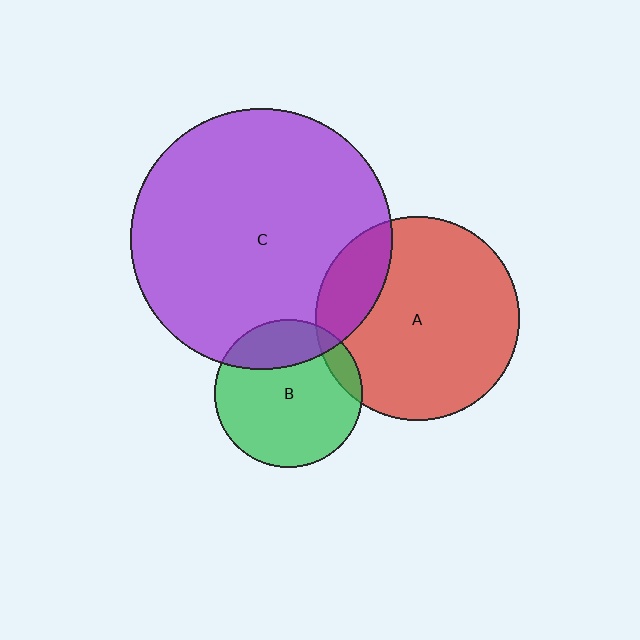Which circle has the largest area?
Circle C (purple).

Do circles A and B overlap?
Yes.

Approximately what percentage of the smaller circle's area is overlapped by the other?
Approximately 10%.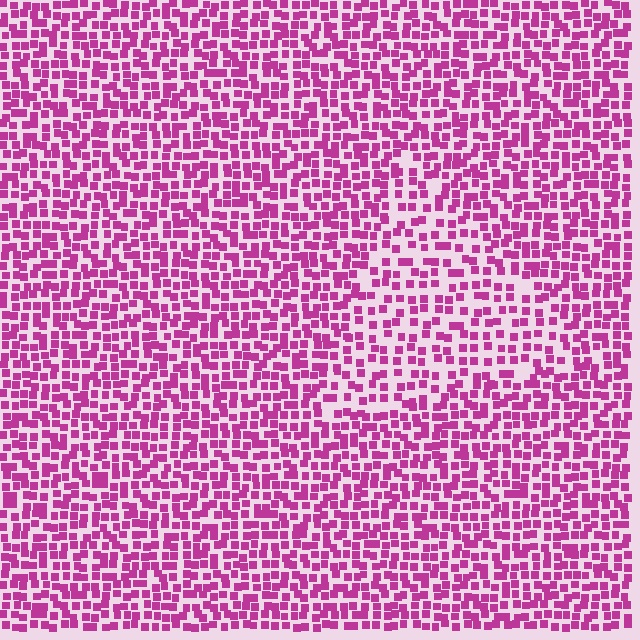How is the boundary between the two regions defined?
The boundary is defined by a change in element density (approximately 1.6x ratio). All elements are the same color, size, and shape.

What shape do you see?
I see a triangle.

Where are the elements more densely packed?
The elements are more densely packed outside the triangle boundary.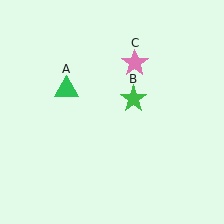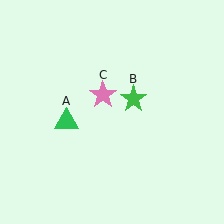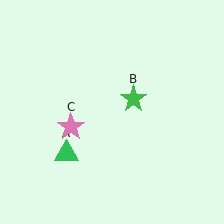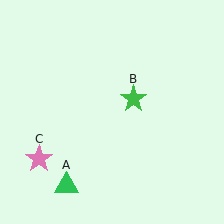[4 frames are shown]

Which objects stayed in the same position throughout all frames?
Green star (object B) remained stationary.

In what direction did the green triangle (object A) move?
The green triangle (object A) moved down.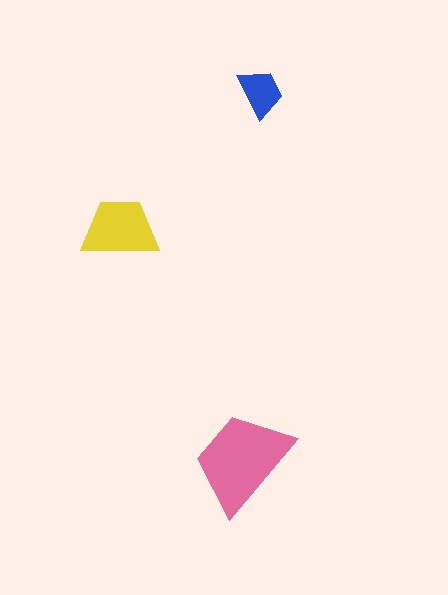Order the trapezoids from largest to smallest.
the pink one, the yellow one, the blue one.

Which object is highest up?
The blue trapezoid is topmost.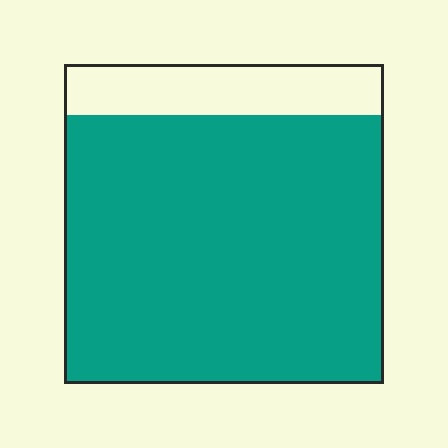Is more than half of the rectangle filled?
Yes.